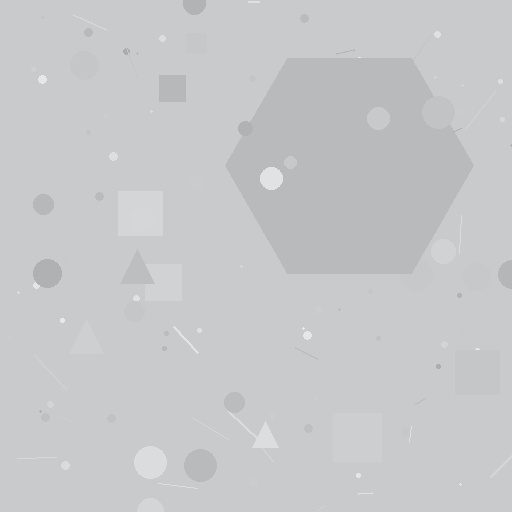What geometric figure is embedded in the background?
A hexagon is embedded in the background.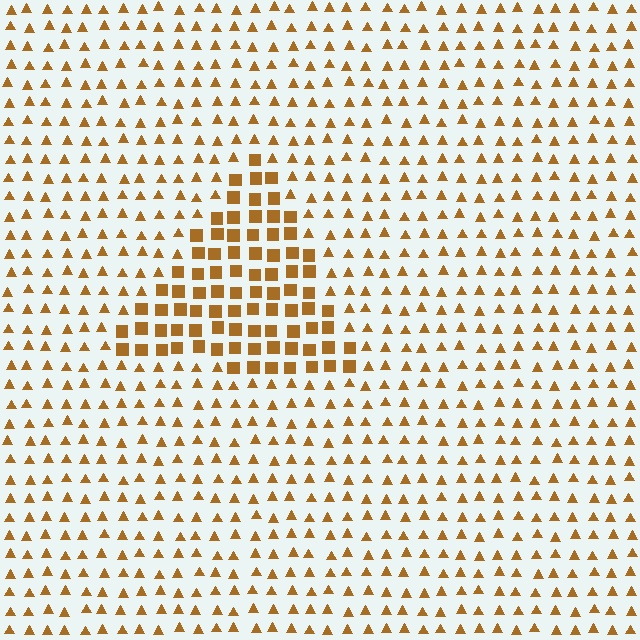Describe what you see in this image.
The image is filled with small brown elements arranged in a uniform grid. A triangle-shaped region contains squares, while the surrounding area contains triangles. The boundary is defined purely by the change in element shape.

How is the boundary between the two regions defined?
The boundary is defined by a change in element shape: squares inside vs. triangles outside. All elements share the same color and spacing.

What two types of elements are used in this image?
The image uses squares inside the triangle region and triangles outside it.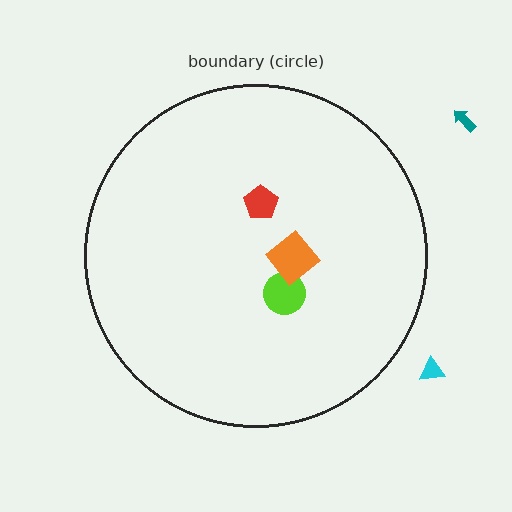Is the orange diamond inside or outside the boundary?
Inside.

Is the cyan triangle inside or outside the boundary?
Outside.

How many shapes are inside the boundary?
3 inside, 2 outside.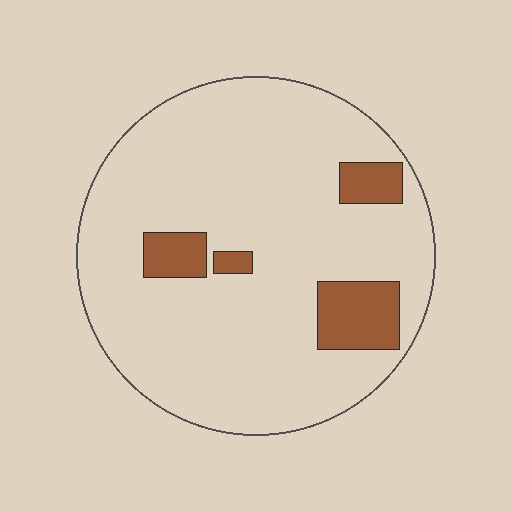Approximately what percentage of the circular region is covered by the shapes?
Approximately 10%.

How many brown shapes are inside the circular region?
4.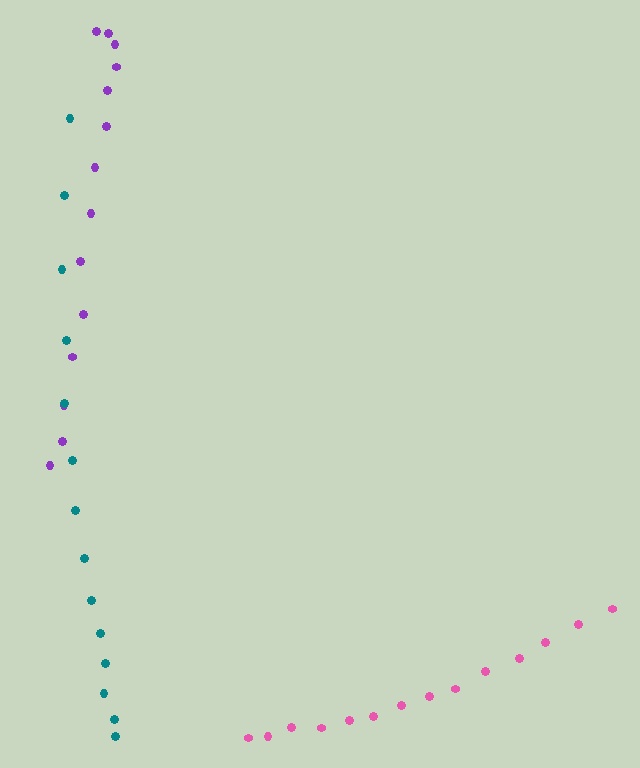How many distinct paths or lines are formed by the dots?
There are 3 distinct paths.